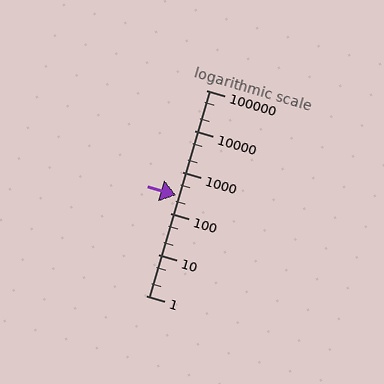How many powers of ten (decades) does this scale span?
The scale spans 5 decades, from 1 to 100000.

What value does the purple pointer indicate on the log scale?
The pointer indicates approximately 280.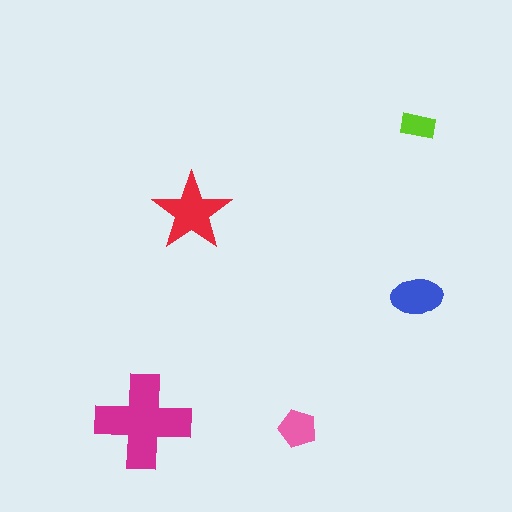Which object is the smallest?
The lime rectangle.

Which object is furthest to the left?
The magenta cross is leftmost.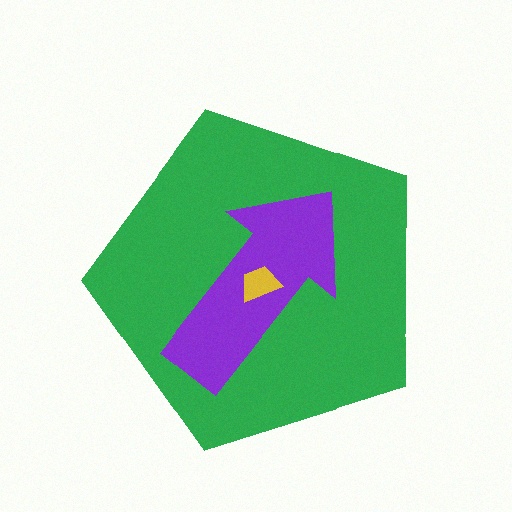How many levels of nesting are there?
3.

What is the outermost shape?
The green pentagon.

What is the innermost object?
The yellow trapezoid.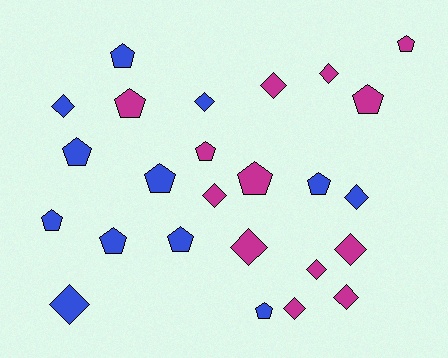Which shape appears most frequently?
Pentagon, with 13 objects.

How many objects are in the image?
There are 25 objects.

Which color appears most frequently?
Magenta, with 13 objects.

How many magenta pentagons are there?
There are 5 magenta pentagons.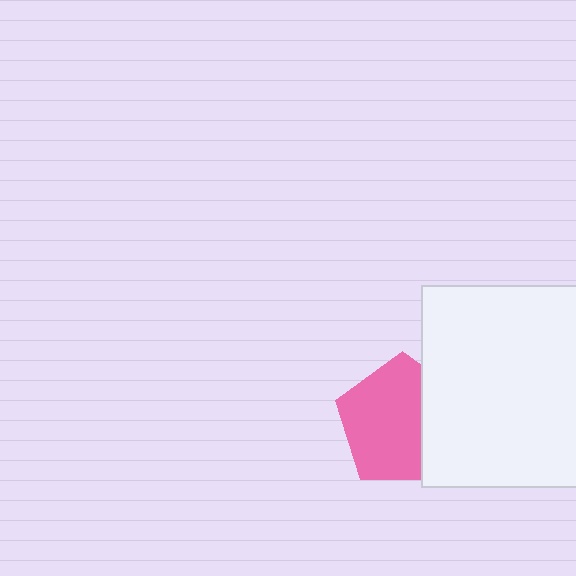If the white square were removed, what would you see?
You would see the complete pink pentagon.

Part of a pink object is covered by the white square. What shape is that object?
It is a pentagon.